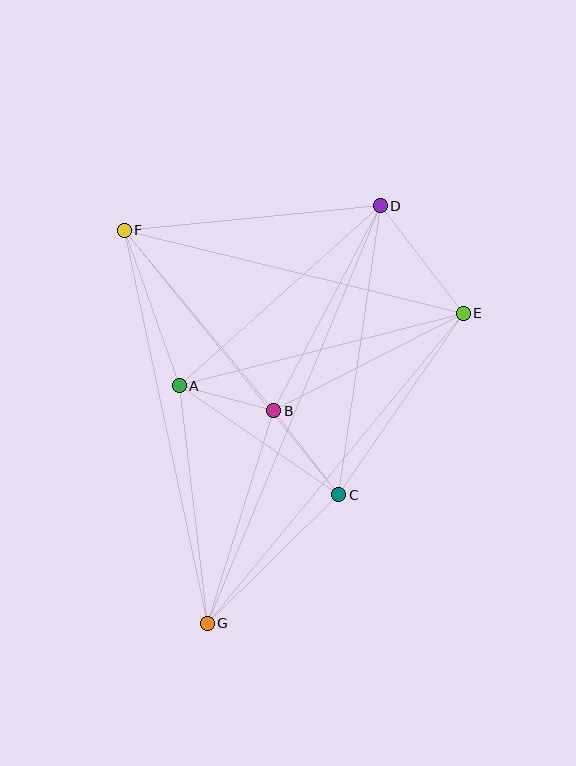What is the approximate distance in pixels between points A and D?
The distance between A and D is approximately 270 pixels.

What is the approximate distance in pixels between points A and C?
The distance between A and C is approximately 193 pixels.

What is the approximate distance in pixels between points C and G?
The distance between C and G is approximately 184 pixels.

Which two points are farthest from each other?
Points D and G are farthest from each other.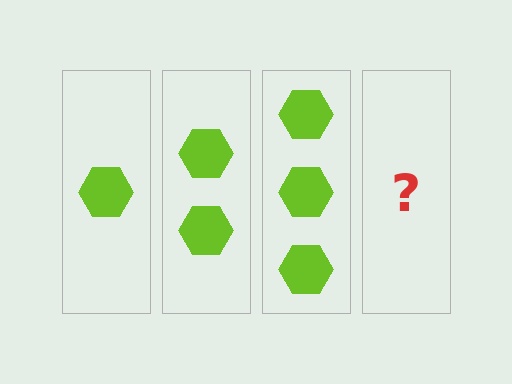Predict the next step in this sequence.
The next step is 4 hexagons.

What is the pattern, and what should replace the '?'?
The pattern is that each step adds one more hexagon. The '?' should be 4 hexagons.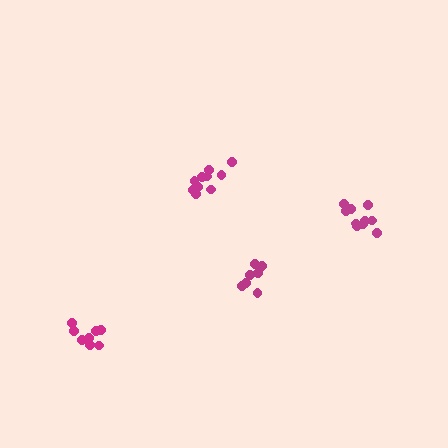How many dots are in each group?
Group 1: 10 dots, Group 2: 7 dots, Group 3: 9 dots, Group 4: 10 dots (36 total).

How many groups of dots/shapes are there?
There are 4 groups.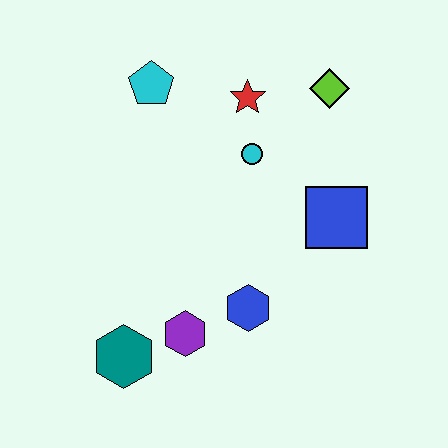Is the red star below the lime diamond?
Yes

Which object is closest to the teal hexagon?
The purple hexagon is closest to the teal hexagon.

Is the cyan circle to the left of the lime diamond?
Yes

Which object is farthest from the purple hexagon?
The lime diamond is farthest from the purple hexagon.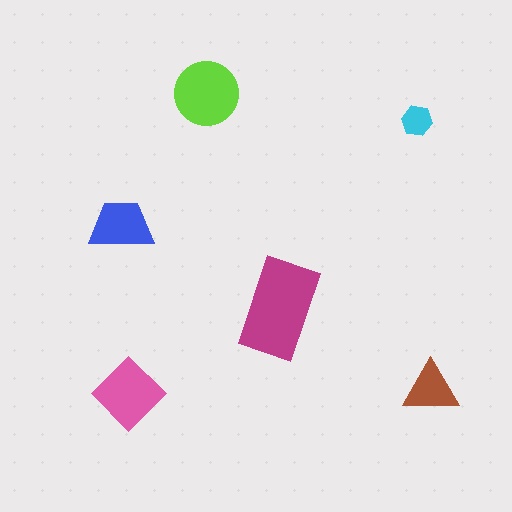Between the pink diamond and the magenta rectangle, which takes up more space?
The magenta rectangle.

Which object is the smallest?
The cyan hexagon.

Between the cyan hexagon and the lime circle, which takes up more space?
The lime circle.